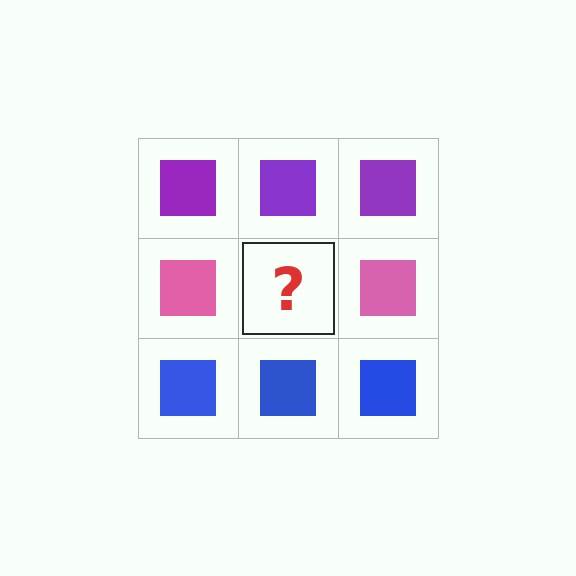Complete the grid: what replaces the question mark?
The question mark should be replaced with a pink square.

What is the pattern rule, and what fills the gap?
The rule is that each row has a consistent color. The gap should be filled with a pink square.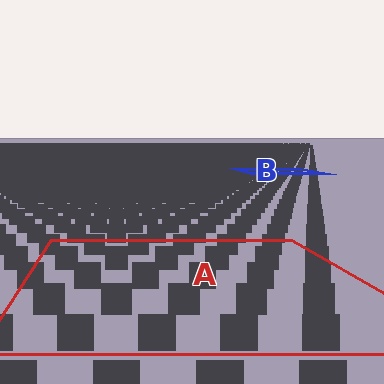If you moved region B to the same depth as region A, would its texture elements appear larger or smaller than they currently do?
They would appear larger. At a closer depth, the same texture elements are projected at a bigger on-screen size.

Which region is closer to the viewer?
Region A is closer. The texture elements there are larger and more spread out.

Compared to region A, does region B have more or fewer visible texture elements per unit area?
Region B has more texture elements per unit area — they are packed more densely because it is farther away.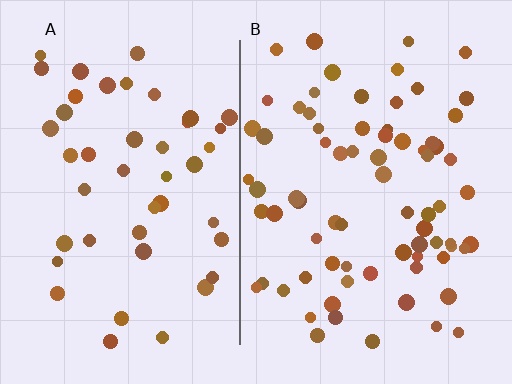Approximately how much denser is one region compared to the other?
Approximately 1.7× — region B over region A.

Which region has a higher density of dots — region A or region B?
B (the right).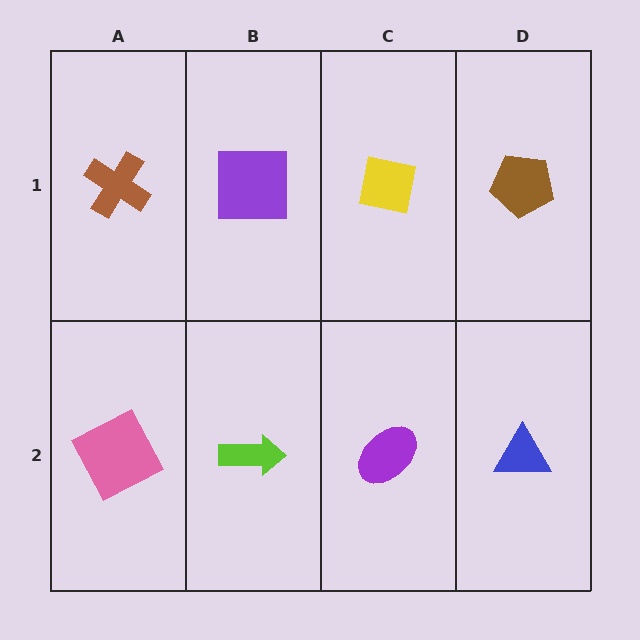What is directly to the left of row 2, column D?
A purple ellipse.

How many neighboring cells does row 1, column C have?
3.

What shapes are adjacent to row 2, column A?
A brown cross (row 1, column A), a lime arrow (row 2, column B).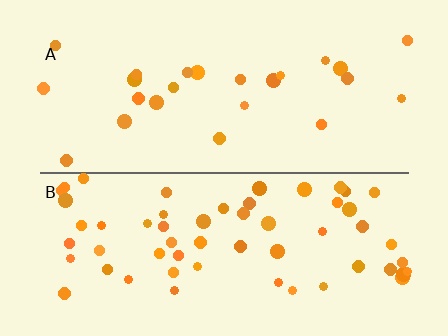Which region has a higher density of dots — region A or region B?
B (the bottom).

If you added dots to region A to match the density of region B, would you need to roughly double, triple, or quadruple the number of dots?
Approximately double.